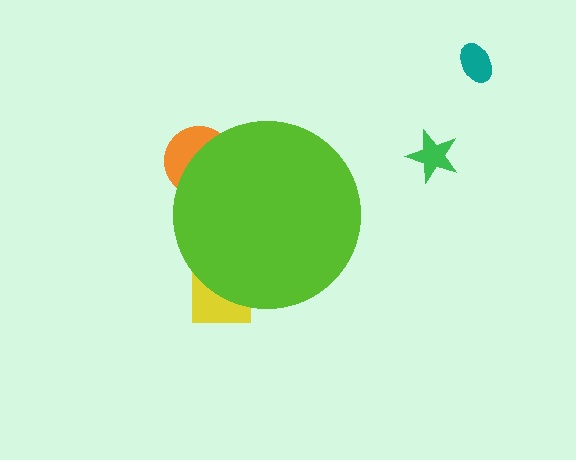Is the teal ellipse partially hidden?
No, the teal ellipse is fully visible.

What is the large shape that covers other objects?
A lime circle.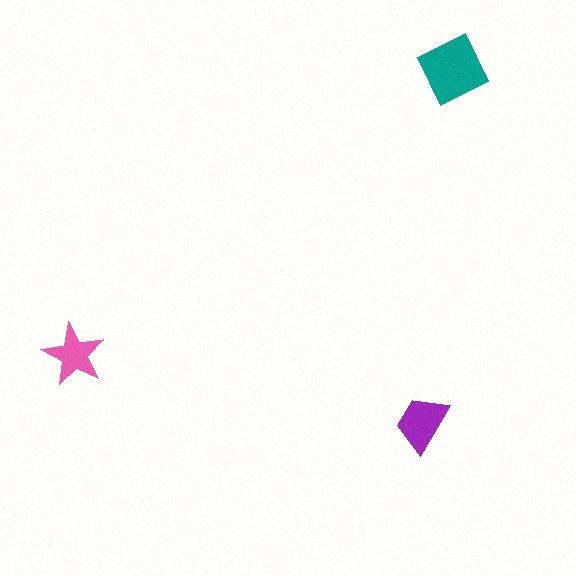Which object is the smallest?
The pink star.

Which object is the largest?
The teal diamond.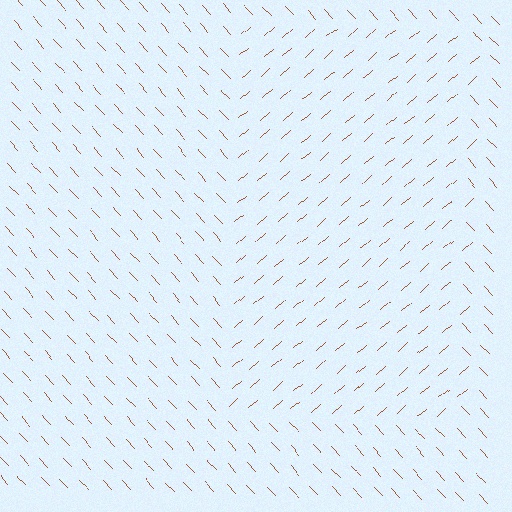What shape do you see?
I see a rectangle.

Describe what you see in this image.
The image is filled with small brown line segments. A rectangle region in the image has lines oriented differently from the surrounding lines, creating a visible texture boundary.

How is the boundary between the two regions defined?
The boundary is defined purely by a change in line orientation (approximately 88 degrees difference). All lines are the same color and thickness.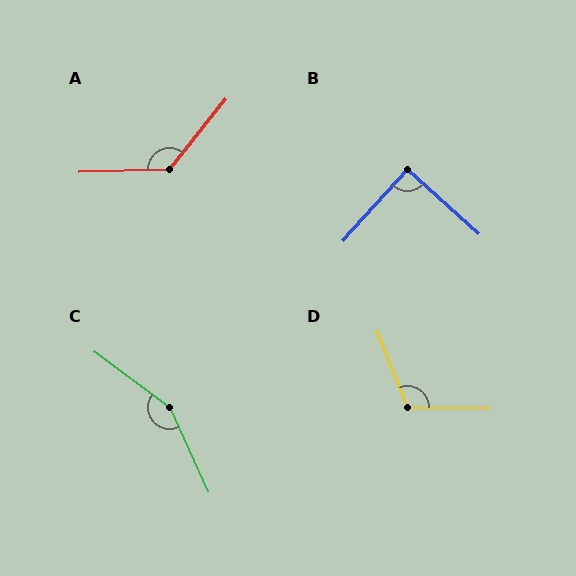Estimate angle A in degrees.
Approximately 130 degrees.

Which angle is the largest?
C, at approximately 151 degrees.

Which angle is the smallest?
B, at approximately 90 degrees.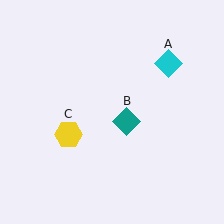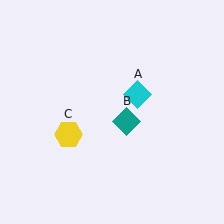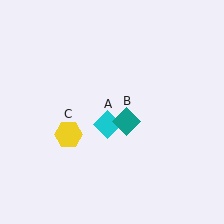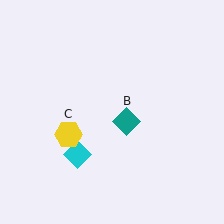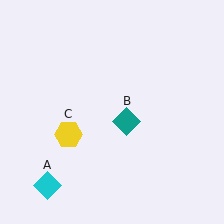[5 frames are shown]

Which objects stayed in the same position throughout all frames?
Teal diamond (object B) and yellow hexagon (object C) remained stationary.